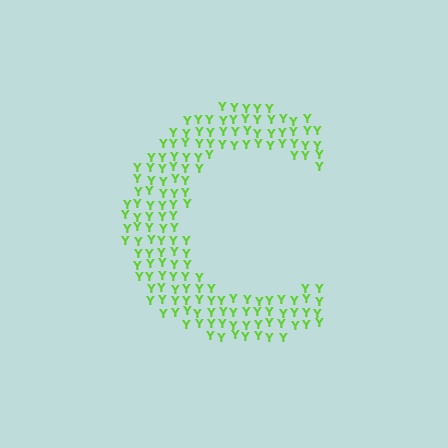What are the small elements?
The small elements are letter Y's.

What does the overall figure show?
The overall figure shows the letter C.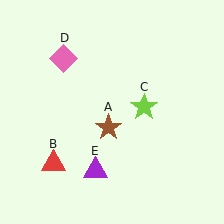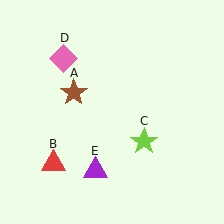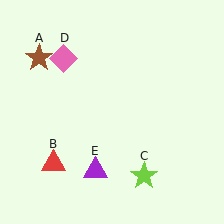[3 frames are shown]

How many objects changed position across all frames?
2 objects changed position: brown star (object A), lime star (object C).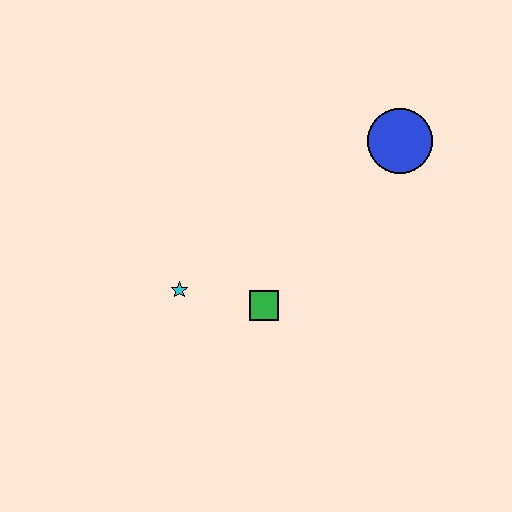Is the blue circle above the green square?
Yes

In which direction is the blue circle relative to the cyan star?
The blue circle is to the right of the cyan star.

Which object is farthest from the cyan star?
The blue circle is farthest from the cyan star.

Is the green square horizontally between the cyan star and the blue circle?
Yes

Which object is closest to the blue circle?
The green square is closest to the blue circle.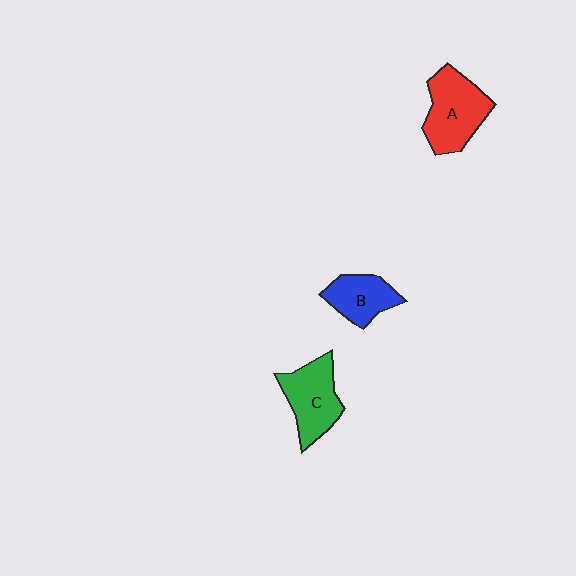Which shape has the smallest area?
Shape B (blue).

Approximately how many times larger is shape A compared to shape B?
Approximately 1.5 times.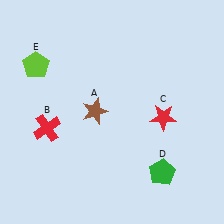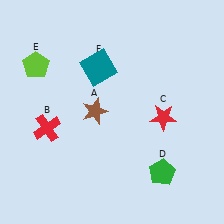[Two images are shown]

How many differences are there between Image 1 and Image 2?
There is 1 difference between the two images.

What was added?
A teal square (F) was added in Image 2.